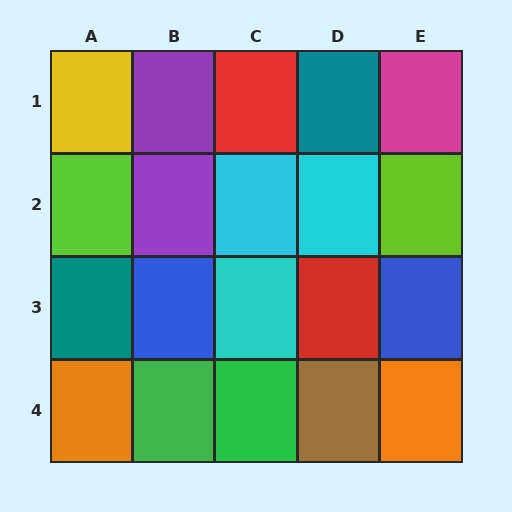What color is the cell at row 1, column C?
Red.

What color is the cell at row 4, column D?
Brown.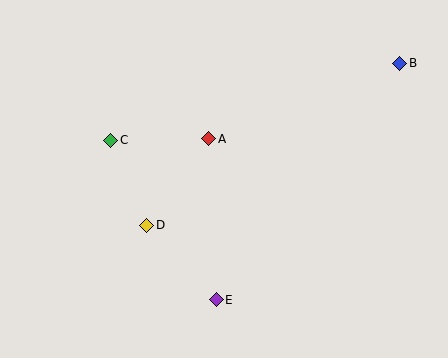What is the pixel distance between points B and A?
The distance between B and A is 205 pixels.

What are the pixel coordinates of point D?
Point D is at (147, 225).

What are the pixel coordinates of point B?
Point B is at (400, 63).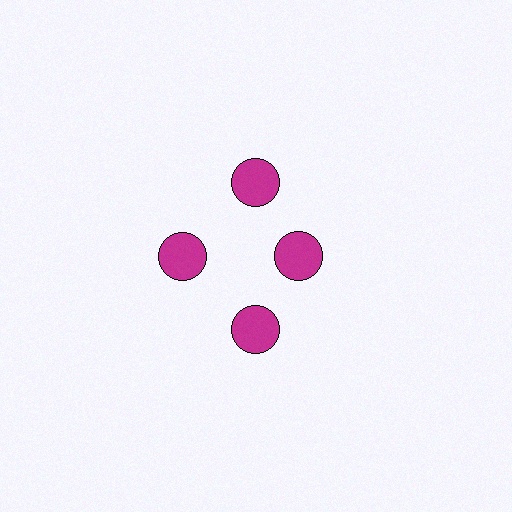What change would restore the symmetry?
The symmetry would be restored by moving it outward, back onto the ring so that all 4 circles sit at equal angles and equal distance from the center.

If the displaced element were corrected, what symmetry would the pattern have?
It would have 4-fold rotational symmetry — the pattern would map onto itself every 90 degrees.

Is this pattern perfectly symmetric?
No. The 4 magenta circles are arranged in a ring, but one element near the 3 o'clock position is pulled inward toward the center, breaking the 4-fold rotational symmetry.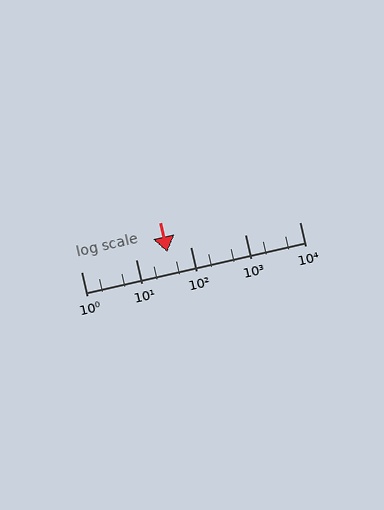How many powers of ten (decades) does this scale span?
The scale spans 4 decades, from 1 to 10000.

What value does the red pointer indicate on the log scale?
The pointer indicates approximately 38.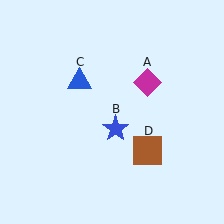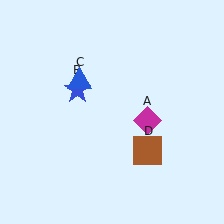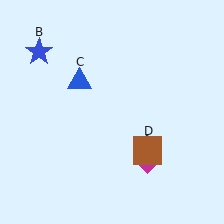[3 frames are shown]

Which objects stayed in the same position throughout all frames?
Blue triangle (object C) and brown square (object D) remained stationary.